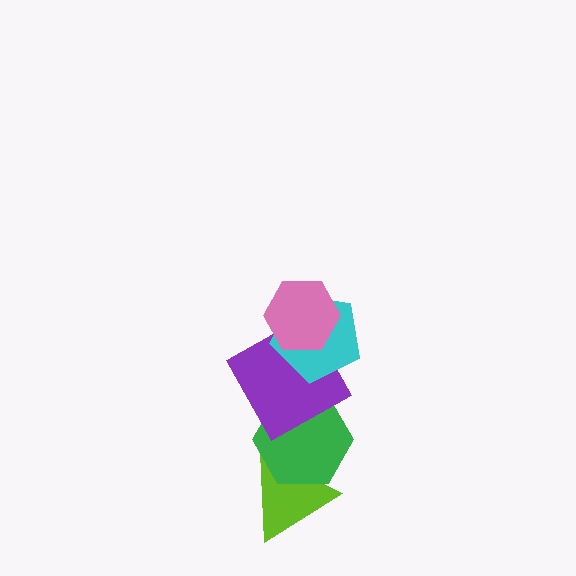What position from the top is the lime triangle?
The lime triangle is 5th from the top.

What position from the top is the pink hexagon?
The pink hexagon is 1st from the top.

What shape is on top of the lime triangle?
The green hexagon is on top of the lime triangle.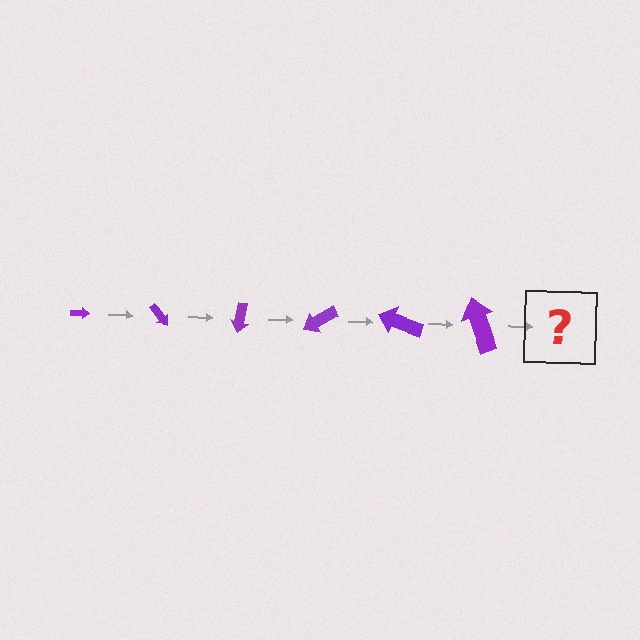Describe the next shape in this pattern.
It should be an arrow, larger than the previous one and rotated 300 degrees from the start.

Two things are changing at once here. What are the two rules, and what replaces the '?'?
The two rules are that the arrow grows larger each step and it rotates 50 degrees each step. The '?' should be an arrow, larger than the previous one and rotated 300 degrees from the start.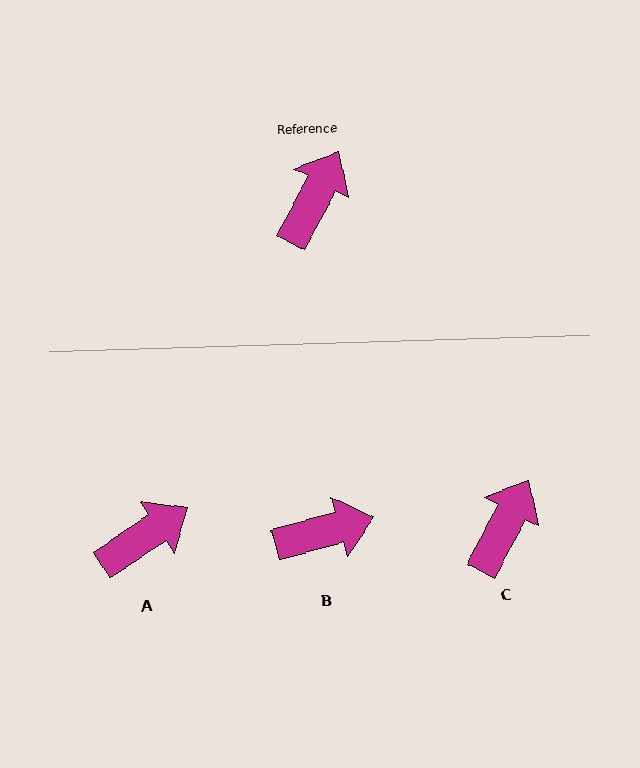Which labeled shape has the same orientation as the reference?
C.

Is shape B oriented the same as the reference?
No, it is off by about 46 degrees.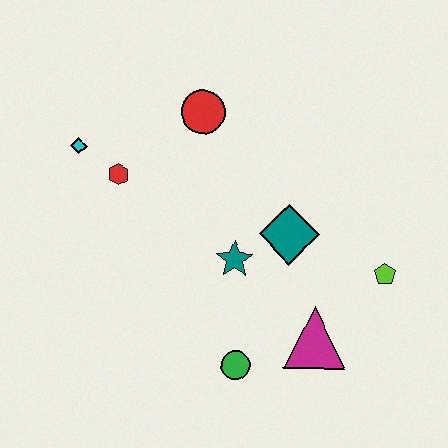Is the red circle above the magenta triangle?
Yes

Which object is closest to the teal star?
The teal diamond is closest to the teal star.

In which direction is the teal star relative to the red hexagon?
The teal star is to the right of the red hexagon.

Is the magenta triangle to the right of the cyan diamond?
Yes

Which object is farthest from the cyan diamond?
The lime pentagon is farthest from the cyan diamond.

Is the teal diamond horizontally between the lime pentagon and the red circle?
Yes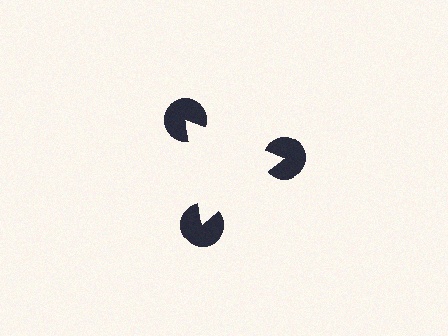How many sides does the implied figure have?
3 sides.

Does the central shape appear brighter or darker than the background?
It typically appears slightly brighter than the background, even though no actual brightness change is drawn.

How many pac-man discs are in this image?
There are 3 — one at each vertex of the illusory triangle.